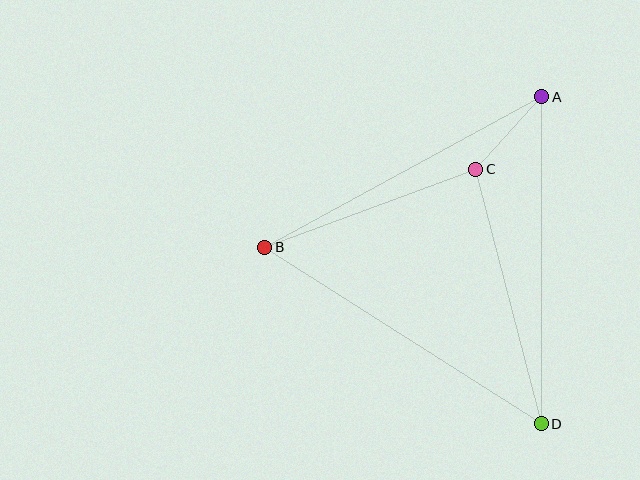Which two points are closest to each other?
Points A and C are closest to each other.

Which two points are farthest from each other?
Points B and D are farthest from each other.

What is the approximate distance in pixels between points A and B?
The distance between A and B is approximately 315 pixels.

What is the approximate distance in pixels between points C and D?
The distance between C and D is approximately 263 pixels.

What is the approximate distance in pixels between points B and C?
The distance between B and C is approximately 225 pixels.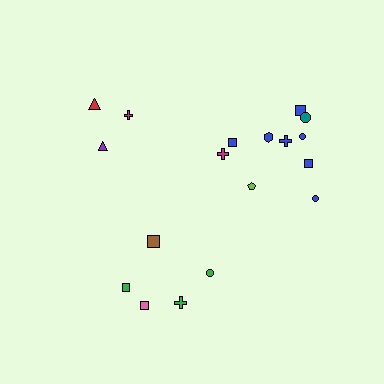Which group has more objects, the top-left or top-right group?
The top-right group.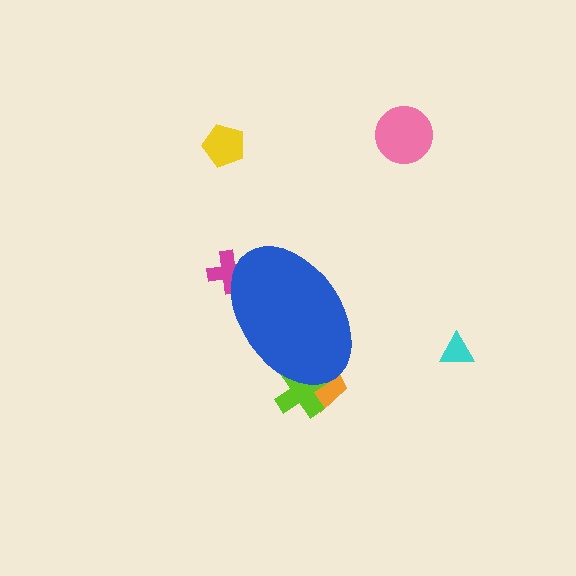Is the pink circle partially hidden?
No, the pink circle is fully visible.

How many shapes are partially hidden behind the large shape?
3 shapes are partially hidden.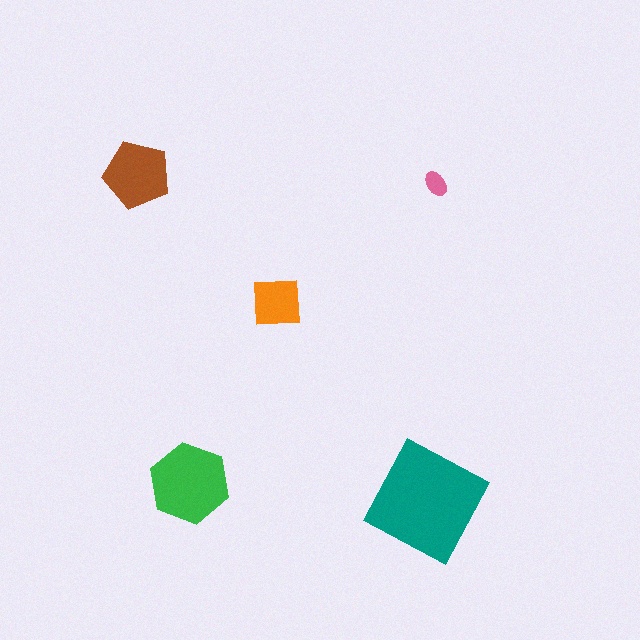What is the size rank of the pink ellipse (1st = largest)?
5th.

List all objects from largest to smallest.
The teal square, the green hexagon, the brown pentagon, the orange square, the pink ellipse.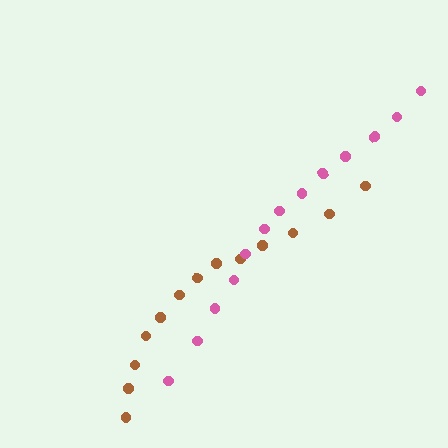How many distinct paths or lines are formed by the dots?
There are 2 distinct paths.